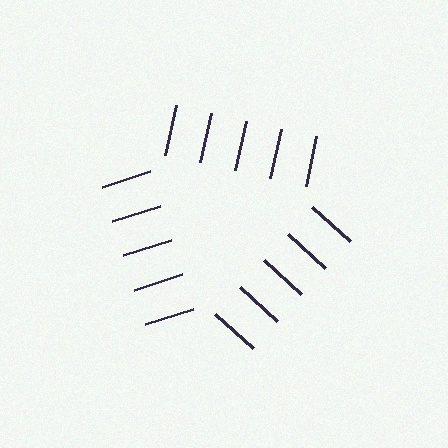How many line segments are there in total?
15 — 5 along each of the 3 edges.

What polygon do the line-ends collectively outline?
An illusory triangle — the line segments terminate on its edges but no continuous stroke is drawn.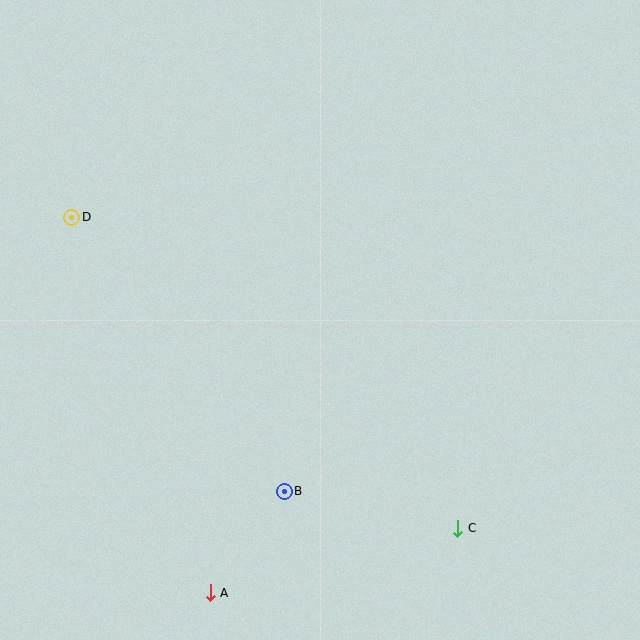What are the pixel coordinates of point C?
Point C is at (458, 529).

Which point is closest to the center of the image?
Point B at (284, 491) is closest to the center.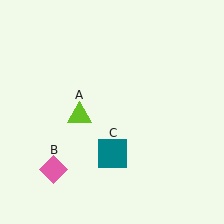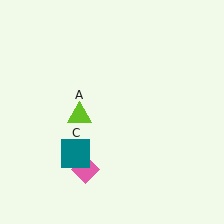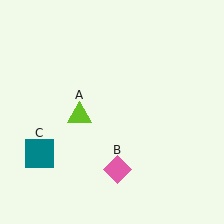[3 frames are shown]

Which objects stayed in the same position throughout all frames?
Lime triangle (object A) remained stationary.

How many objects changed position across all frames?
2 objects changed position: pink diamond (object B), teal square (object C).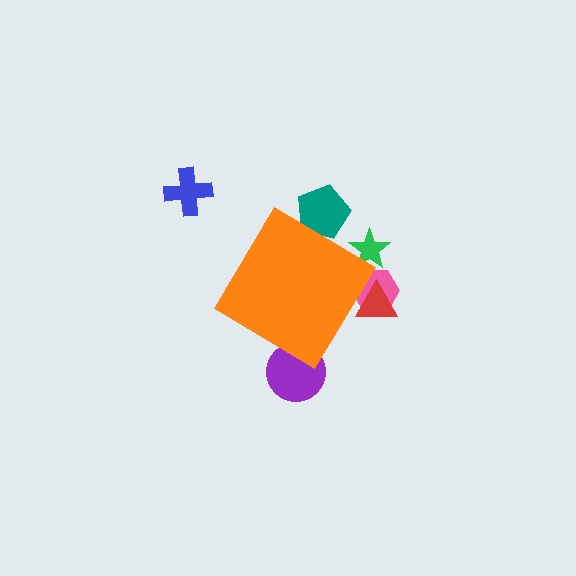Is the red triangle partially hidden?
Yes, the red triangle is partially hidden behind the orange diamond.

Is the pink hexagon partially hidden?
Yes, the pink hexagon is partially hidden behind the orange diamond.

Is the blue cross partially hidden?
No, the blue cross is fully visible.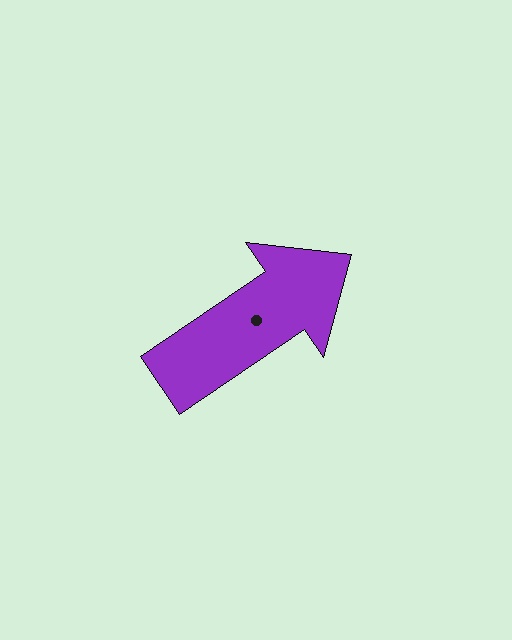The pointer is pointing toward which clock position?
Roughly 2 o'clock.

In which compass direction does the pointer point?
Northeast.